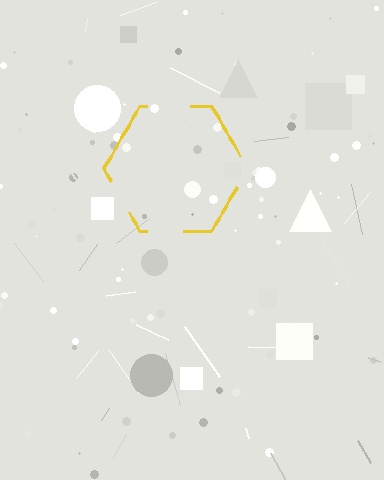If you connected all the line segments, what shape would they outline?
They would outline a hexagon.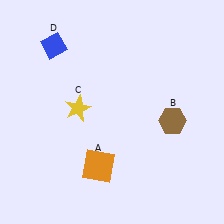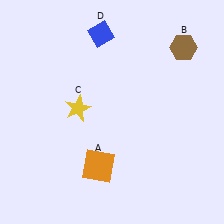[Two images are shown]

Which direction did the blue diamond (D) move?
The blue diamond (D) moved right.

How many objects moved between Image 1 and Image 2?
2 objects moved between the two images.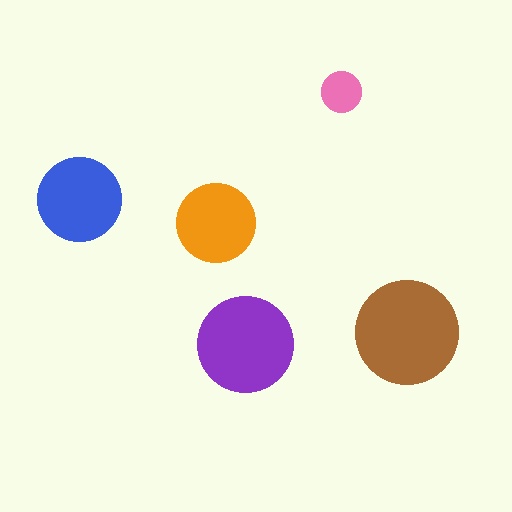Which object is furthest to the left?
The blue circle is leftmost.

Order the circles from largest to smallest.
the brown one, the purple one, the blue one, the orange one, the pink one.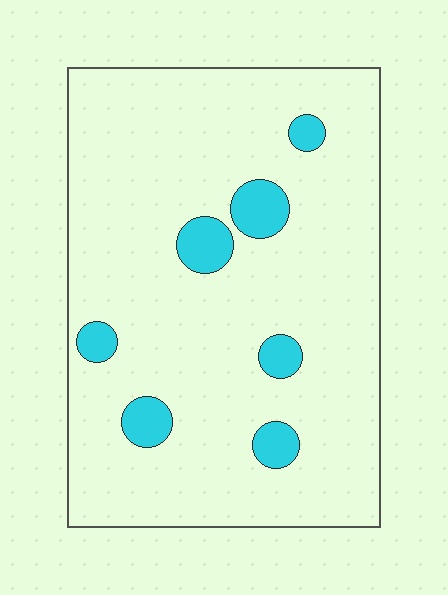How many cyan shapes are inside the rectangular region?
7.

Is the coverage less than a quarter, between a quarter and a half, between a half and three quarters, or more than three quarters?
Less than a quarter.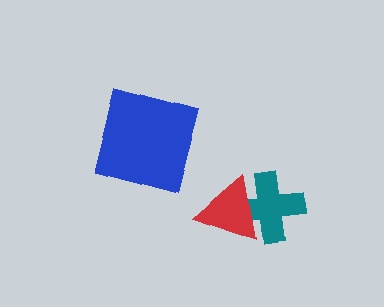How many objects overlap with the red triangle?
1 object overlaps with the red triangle.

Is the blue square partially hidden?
No, no other shape covers it.